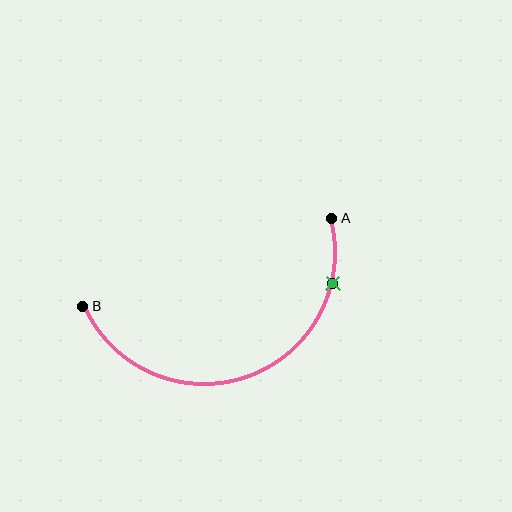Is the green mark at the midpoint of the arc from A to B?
No. The green mark lies on the arc but is closer to endpoint A. The arc midpoint would be at the point on the curve equidistant along the arc from both A and B.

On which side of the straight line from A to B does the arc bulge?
The arc bulges below the straight line connecting A and B.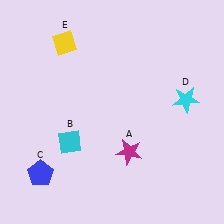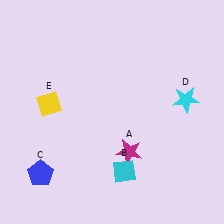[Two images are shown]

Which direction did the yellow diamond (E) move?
The yellow diamond (E) moved down.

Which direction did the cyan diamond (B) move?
The cyan diamond (B) moved right.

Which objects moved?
The objects that moved are: the cyan diamond (B), the yellow diamond (E).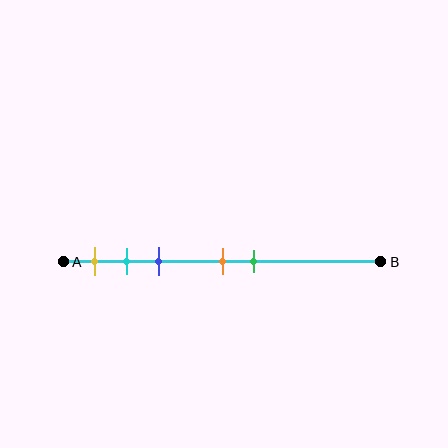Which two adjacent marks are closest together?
The cyan and blue marks are the closest adjacent pair.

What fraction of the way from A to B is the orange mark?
The orange mark is approximately 50% (0.5) of the way from A to B.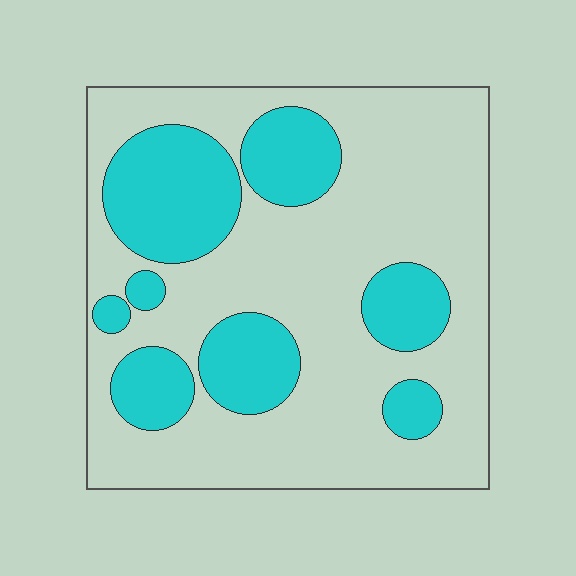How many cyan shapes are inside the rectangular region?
8.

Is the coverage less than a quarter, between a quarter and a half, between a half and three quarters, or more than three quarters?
Between a quarter and a half.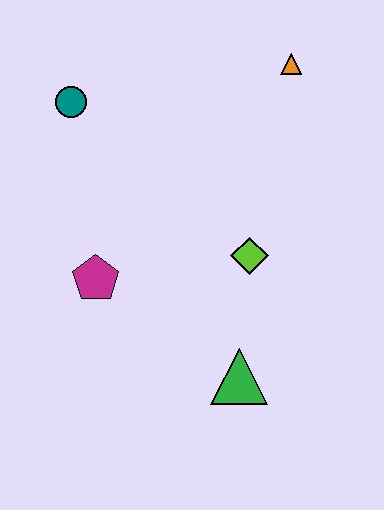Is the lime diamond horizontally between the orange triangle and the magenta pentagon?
Yes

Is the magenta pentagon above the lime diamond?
No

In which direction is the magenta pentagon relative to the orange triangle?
The magenta pentagon is below the orange triangle.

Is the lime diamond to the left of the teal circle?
No